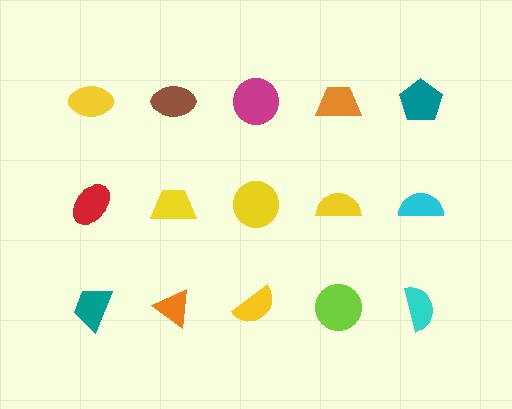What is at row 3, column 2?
An orange triangle.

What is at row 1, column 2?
A brown ellipse.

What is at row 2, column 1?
A red ellipse.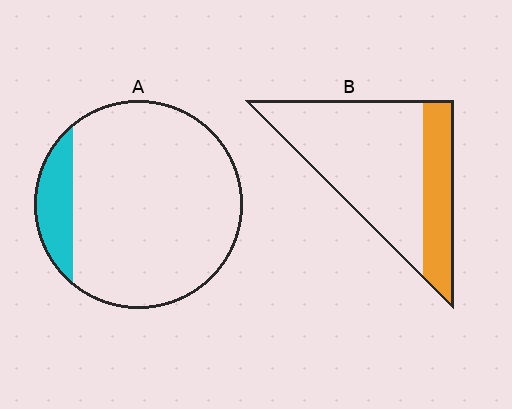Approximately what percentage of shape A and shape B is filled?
A is approximately 15% and B is approximately 25%.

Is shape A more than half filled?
No.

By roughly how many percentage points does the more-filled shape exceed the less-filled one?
By roughly 15 percentage points (B over A).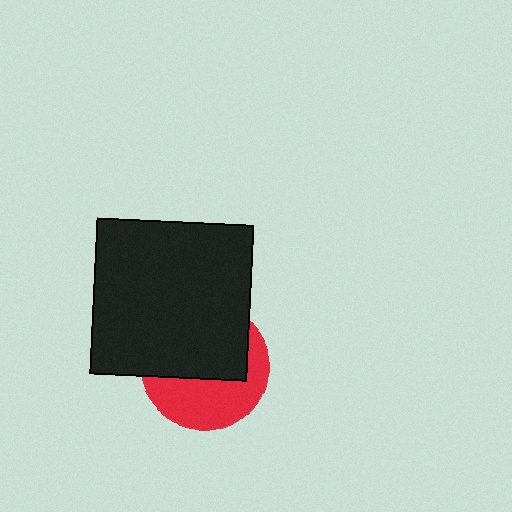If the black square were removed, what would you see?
You would see the complete red circle.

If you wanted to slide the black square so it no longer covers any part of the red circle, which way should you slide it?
Slide it up — that is the most direct way to separate the two shapes.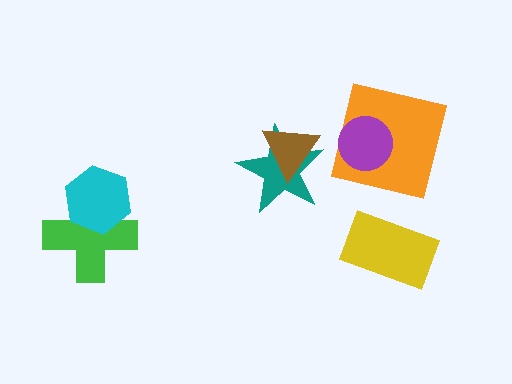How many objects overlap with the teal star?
1 object overlaps with the teal star.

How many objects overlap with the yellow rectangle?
0 objects overlap with the yellow rectangle.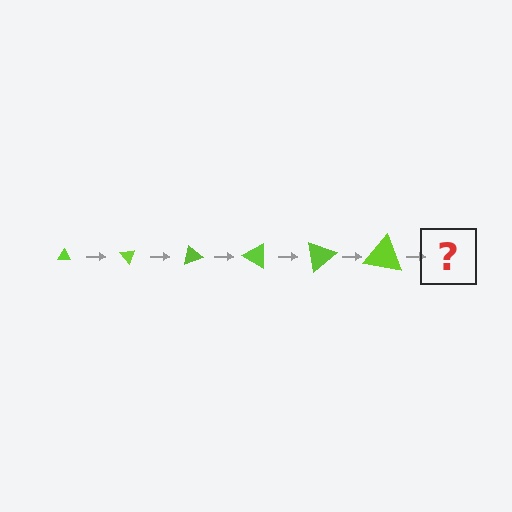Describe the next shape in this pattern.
It should be a triangle, larger than the previous one and rotated 300 degrees from the start.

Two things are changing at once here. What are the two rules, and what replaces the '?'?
The two rules are that the triangle grows larger each step and it rotates 50 degrees each step. The '?' should be a triangle, larger than the previous one and rotated 300 degrees from the start.